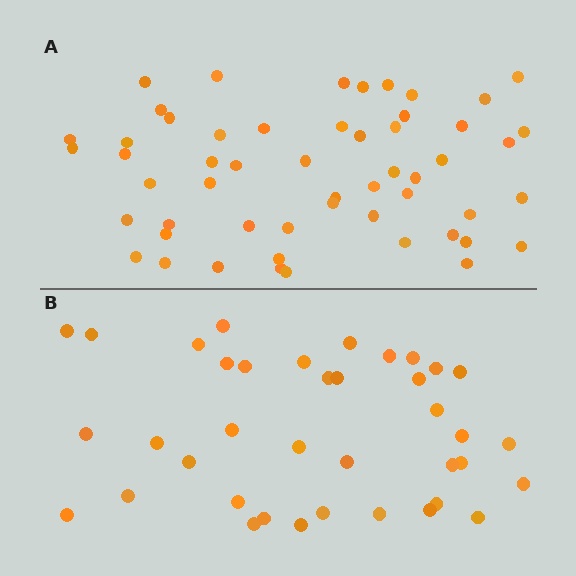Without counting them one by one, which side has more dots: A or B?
Region A (the top region) has more dots.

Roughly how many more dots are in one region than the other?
Region A has approximately 15 more dots than region B.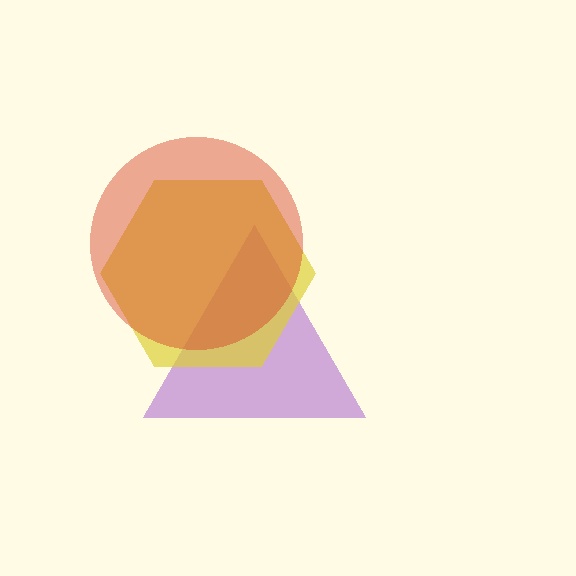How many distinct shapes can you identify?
There are 3 distinct shapes: a purple triangle, a yellow hexagon, a red circle.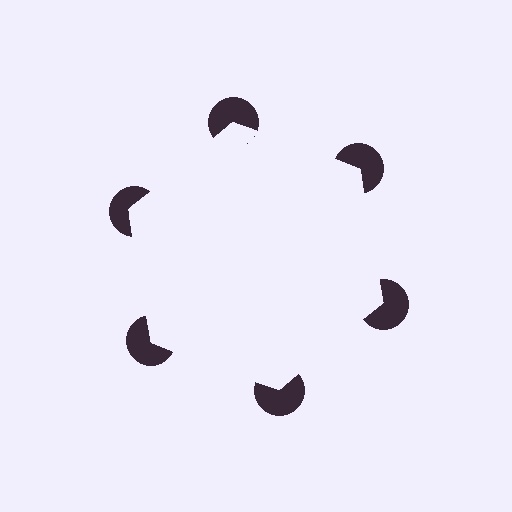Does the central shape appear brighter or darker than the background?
It typically appears slightly brighter than the background, even though no actual brightness change is drawn.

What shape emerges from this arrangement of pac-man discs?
An illusory hexagon — its edges are inferred from the aligned wedge cuts in the pac-man discs, not physically drawn.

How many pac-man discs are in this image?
There are 6 — one at each vertex of the illusory hexagon.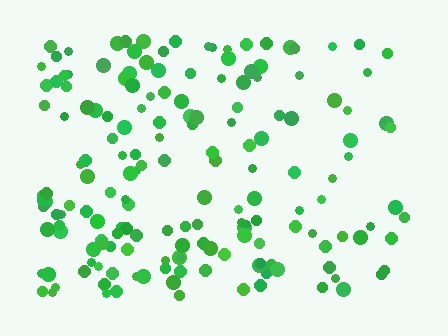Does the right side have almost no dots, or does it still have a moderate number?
Still a moderate number, just noticeably fewer than the left.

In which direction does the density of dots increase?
From right to left, with the left side densest.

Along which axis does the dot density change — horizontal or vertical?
Horizontal.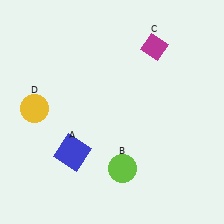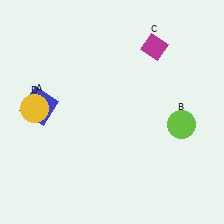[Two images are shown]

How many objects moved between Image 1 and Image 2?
2 objects moved between the two images.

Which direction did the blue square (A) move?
The blue square (A) moved up.